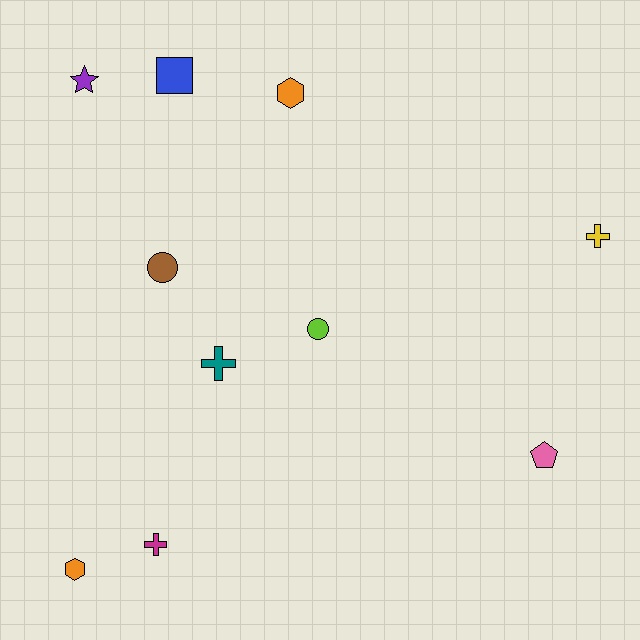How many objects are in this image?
There are 10 objects.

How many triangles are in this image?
There are no triangles.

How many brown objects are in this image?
There is 1 brown object.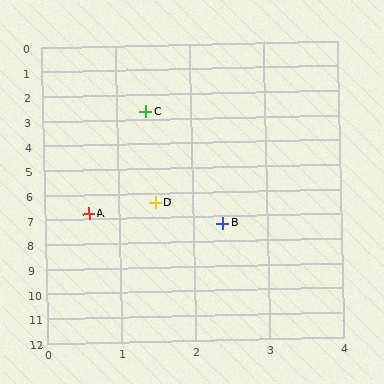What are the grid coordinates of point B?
Point B is at approximately (2.4, 7.3).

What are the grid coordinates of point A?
Point A is at approximately (0.6, 6.8).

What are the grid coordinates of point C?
Point C is at approximately (1.4, 2.7).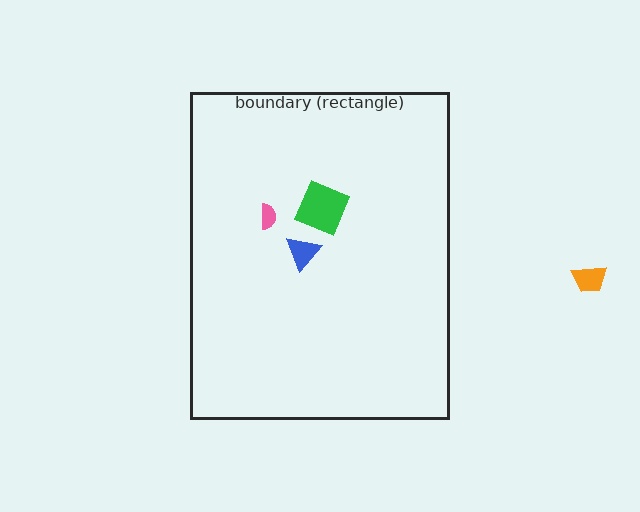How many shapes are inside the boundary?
3 inside, 1 outside.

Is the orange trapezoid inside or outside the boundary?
Outside.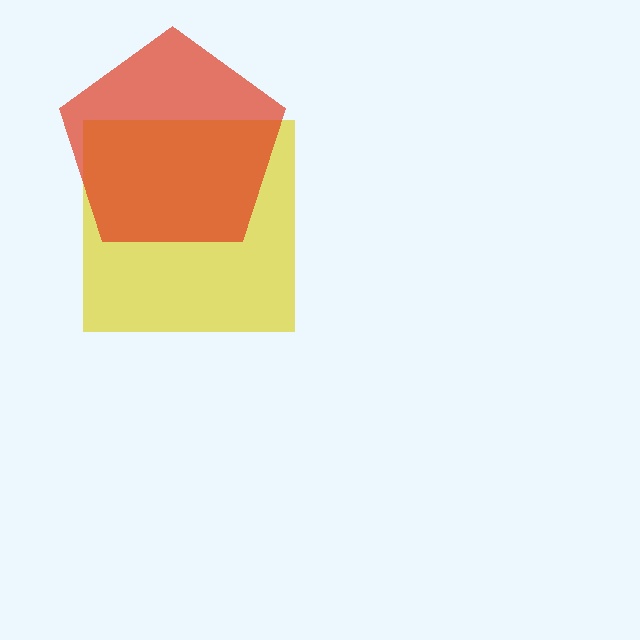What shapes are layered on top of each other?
The layered shapes are: a yellow square, a red pentagon.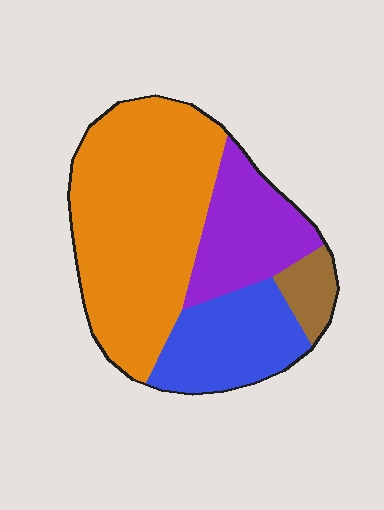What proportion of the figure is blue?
Blue covers around 20% of the figure.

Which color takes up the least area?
Brown, at roughly 5%.